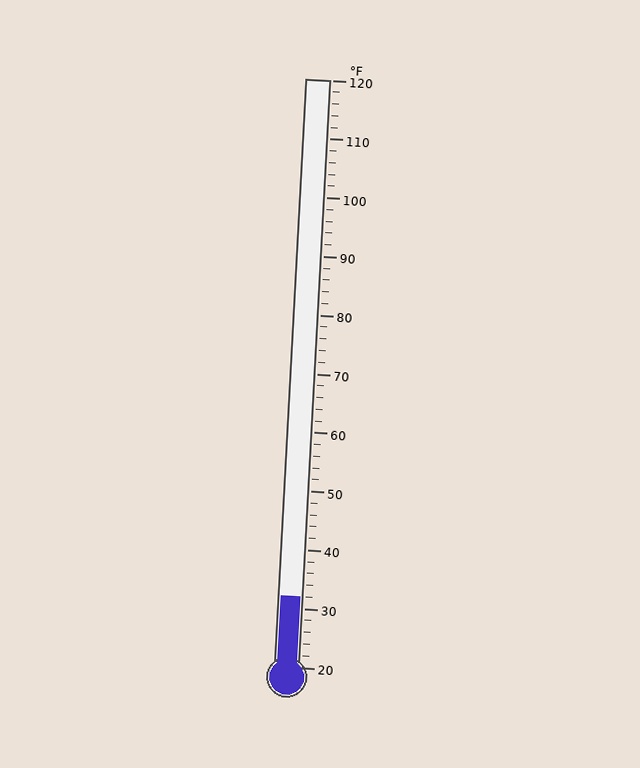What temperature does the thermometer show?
The thermometer shows approximately 32°F.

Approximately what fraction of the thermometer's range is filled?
The thermometer is filled to approximately 10% of its range.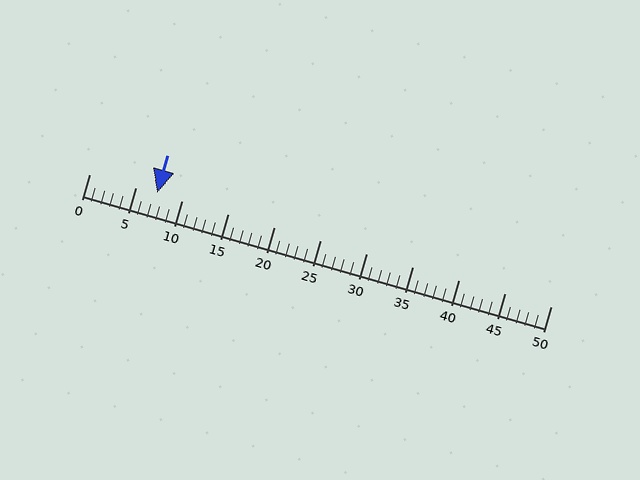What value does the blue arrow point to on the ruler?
The blue arrow points to approximately 7.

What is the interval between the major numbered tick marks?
The major tick marks are spaced 5 units apart.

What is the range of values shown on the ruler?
The ruler shows values from 0 to 50.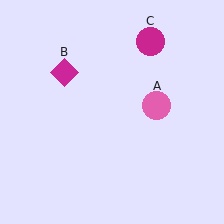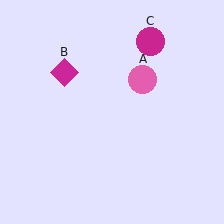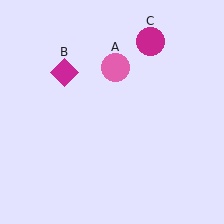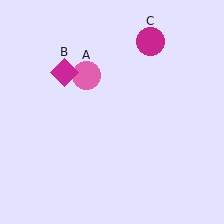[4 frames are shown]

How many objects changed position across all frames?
1 object changed position: pink circle (object A).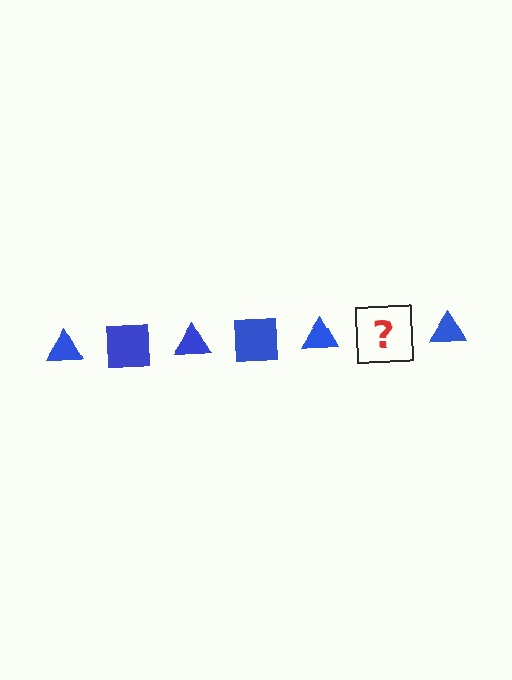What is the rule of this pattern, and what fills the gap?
The rule is that the pattern cycles through triangle, square shapes in blue. The gap should be filled with a blue square.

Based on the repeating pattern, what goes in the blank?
The blank should be a blue square.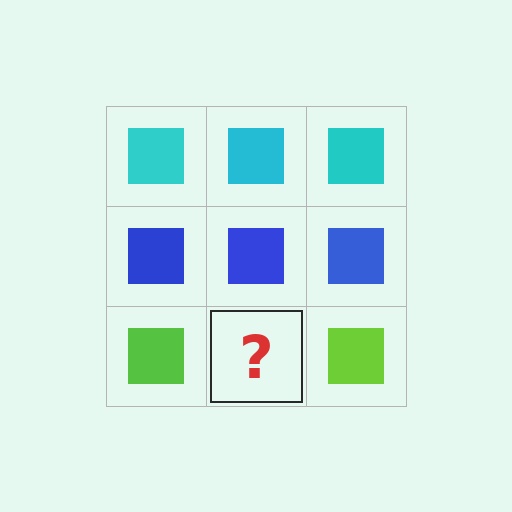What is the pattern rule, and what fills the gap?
The rule is that each row has a consistent color. The gap should be filled with a lime square.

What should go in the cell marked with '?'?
The missing cell should contain a lime square.